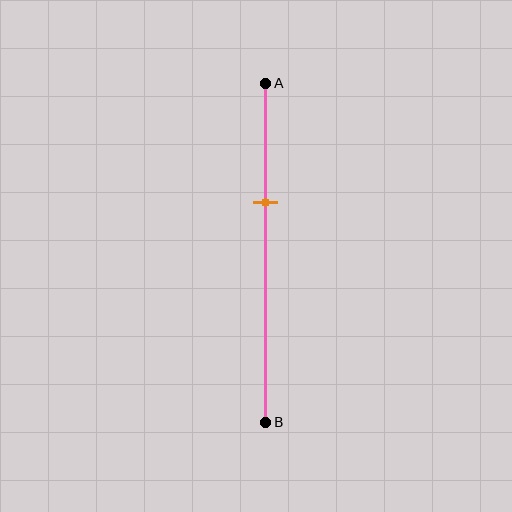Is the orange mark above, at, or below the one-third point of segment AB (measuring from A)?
The orange mark is approximately at the one-third point of segment AB.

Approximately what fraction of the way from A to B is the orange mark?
The orange mark is approximately 35% of the way from A to B.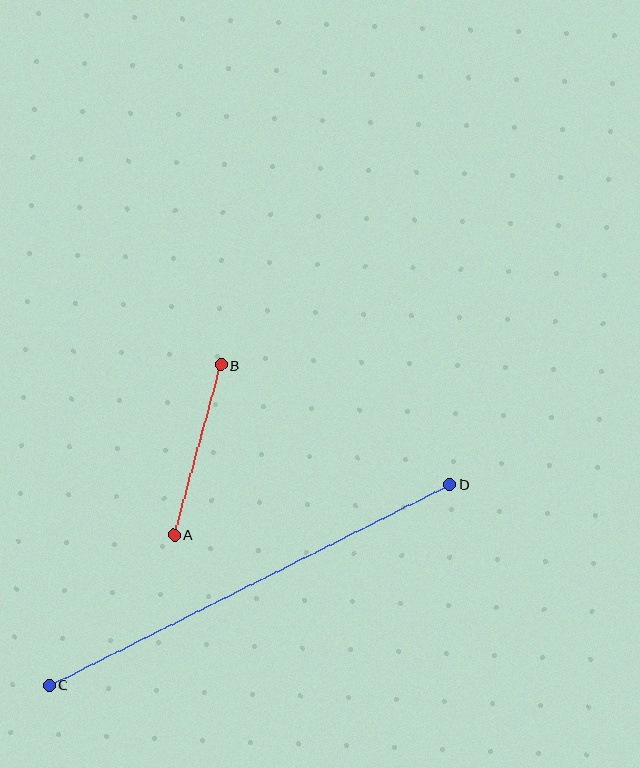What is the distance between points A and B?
The distance is approximately 176 pixels.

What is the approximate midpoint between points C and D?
The midpoint is at approximately (250, 585) pixels.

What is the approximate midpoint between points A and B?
The midpoint is at approximately (198, 450) pixels.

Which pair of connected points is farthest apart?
Points C and D are farthest apart.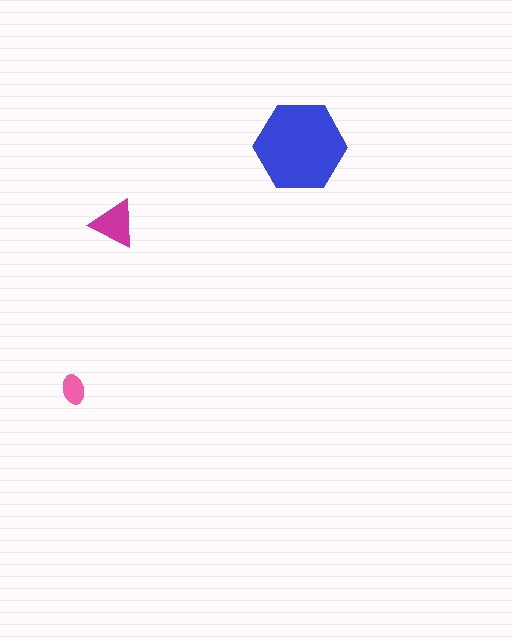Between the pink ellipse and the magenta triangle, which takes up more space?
The magenta triangle.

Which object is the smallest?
The pink ellipse.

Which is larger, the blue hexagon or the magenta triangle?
The blue hexagon.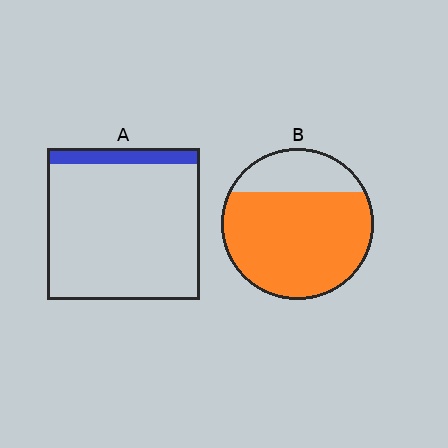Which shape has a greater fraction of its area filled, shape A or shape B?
Shape B.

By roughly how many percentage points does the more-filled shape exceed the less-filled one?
By roughly 65 percentage points (B over A).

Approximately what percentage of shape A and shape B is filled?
A is approximately 10% and B is approximately 75%.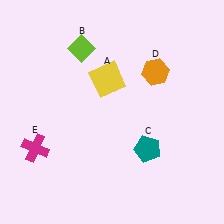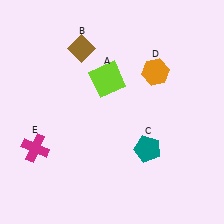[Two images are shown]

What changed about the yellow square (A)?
In Image 1, A is yellow. In Image 2, it changed to lime.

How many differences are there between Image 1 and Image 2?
There are 2 differences between the two images.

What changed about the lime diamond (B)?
In Image 1, B is lime. In Image 2, it changed to brown.